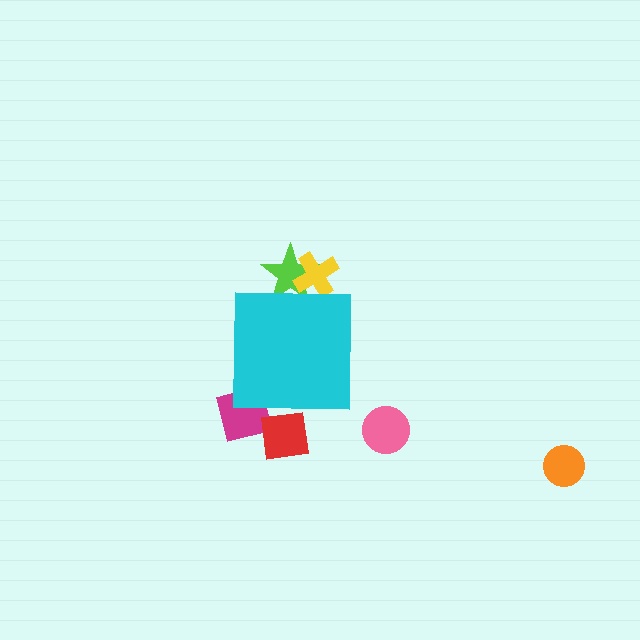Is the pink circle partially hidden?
No, the pink circle is fully visible.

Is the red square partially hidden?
Yes, the red square is partially hidden behind the cyan square.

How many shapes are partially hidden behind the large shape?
4 shapes are partially hidden.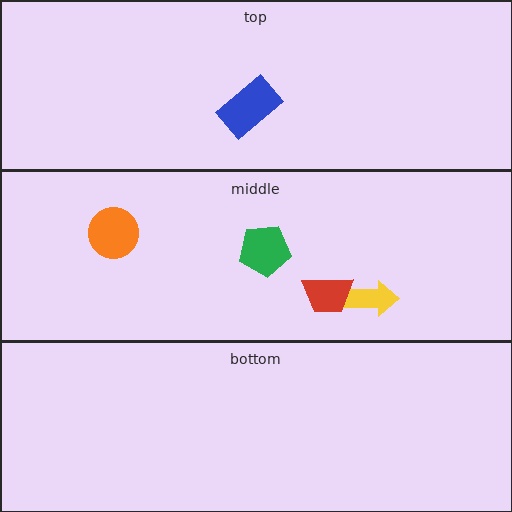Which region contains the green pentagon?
The middle region.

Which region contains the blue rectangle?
The top region.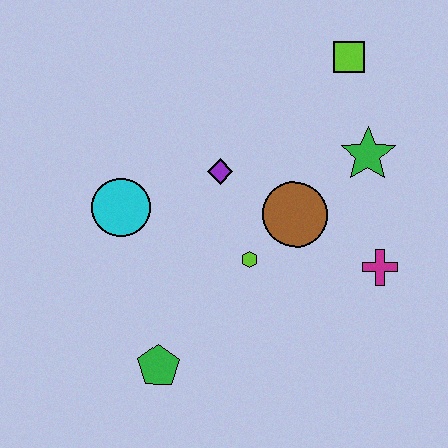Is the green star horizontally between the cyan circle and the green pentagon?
No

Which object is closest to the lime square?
The green star is closest to the lime square.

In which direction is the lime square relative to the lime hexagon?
The lime square is above the lime hexagon.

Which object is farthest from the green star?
The green pentagon is farthest from the green star.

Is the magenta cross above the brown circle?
No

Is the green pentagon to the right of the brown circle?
No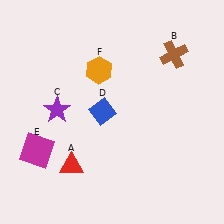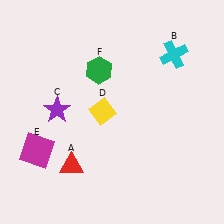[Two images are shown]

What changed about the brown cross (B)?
In Image 1, B is brown. In Image 2, it changed to cyan.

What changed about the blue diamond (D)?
In Image 1, D is blue. In Image 2, it changed to yellow.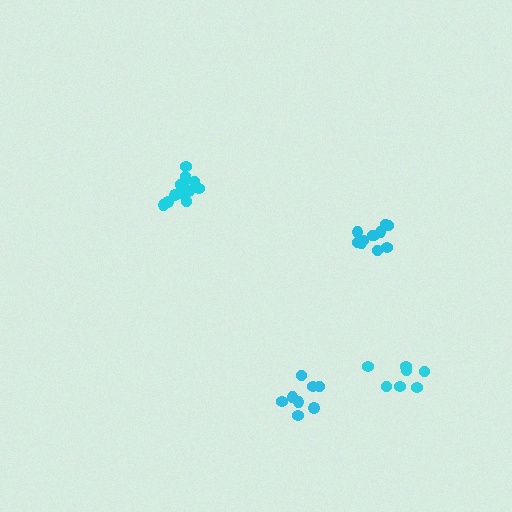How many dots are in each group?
Group 1: 13 dots, Group 2: 11 dots, Group 3: 7 dots, Group 4: 8 dots (39 total).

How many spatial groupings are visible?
There are 4 spatial groupings.